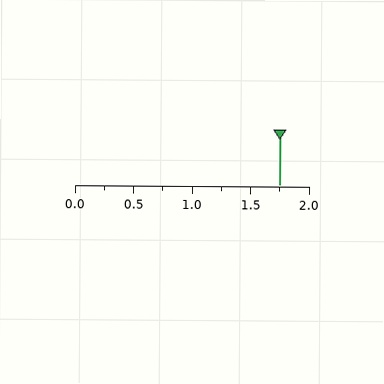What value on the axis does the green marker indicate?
The marker indicates approximately 1.75.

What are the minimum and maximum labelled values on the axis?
The axis runs from 0.0 to 2.0.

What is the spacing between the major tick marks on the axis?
The major ticks are spaced 0.5 apart.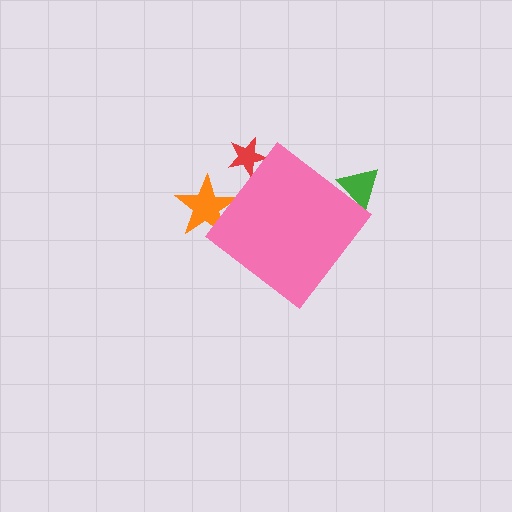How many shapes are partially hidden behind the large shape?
3 shapes are partially hidden.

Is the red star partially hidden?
Yes, the red star is partially hidden behind the pink diamond.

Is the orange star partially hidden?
Yes, the orange star is partially hidden behind the pink diamond.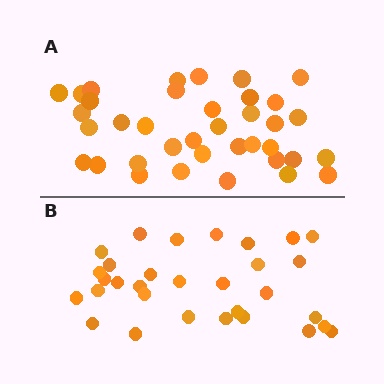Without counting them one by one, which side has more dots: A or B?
Region A (the top region) has more dots.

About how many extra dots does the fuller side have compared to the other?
Region A has about 6 more dots than region B.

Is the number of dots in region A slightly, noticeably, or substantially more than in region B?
Region A has only slightly more — the two regions are fairly close. The ratio is roughly 1.2 to 1.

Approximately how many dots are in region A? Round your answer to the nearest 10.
About 40 dots. (The exact count is 37, which rounds to 40.)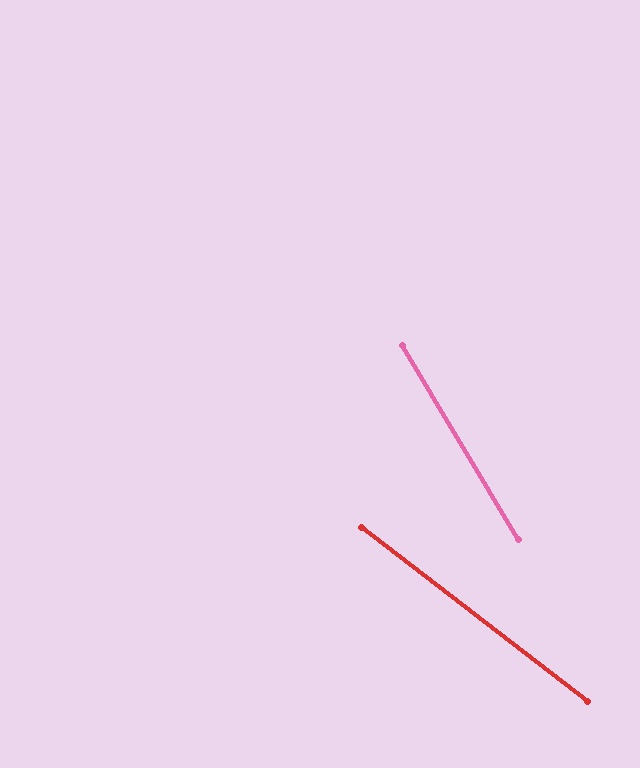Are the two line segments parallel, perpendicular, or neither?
Neither parallel nor perpendicular — they differ by about 21°.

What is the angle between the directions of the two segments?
Approximately 21 degrees.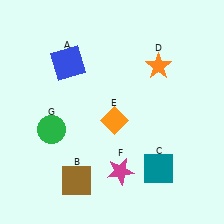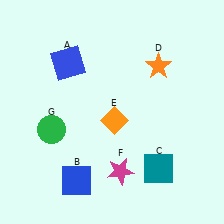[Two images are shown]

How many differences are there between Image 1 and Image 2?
There is 1 difference between the two images.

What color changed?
The square (B) changed from brown in Image 1 to blue in Image 2.